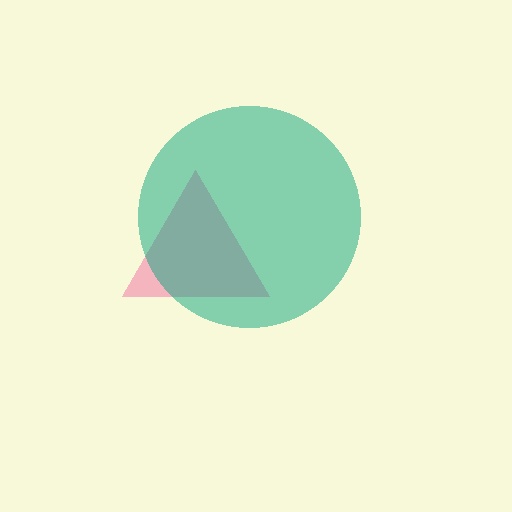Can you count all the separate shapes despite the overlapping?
Yes, there are 2 separate shapes.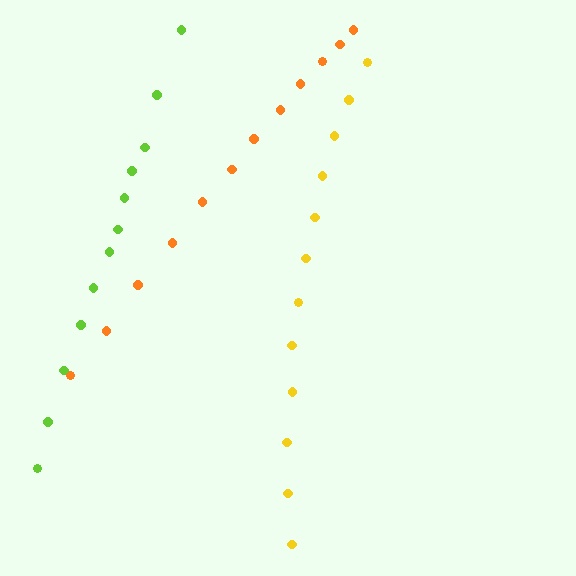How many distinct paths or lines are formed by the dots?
There are 3 distinct paths.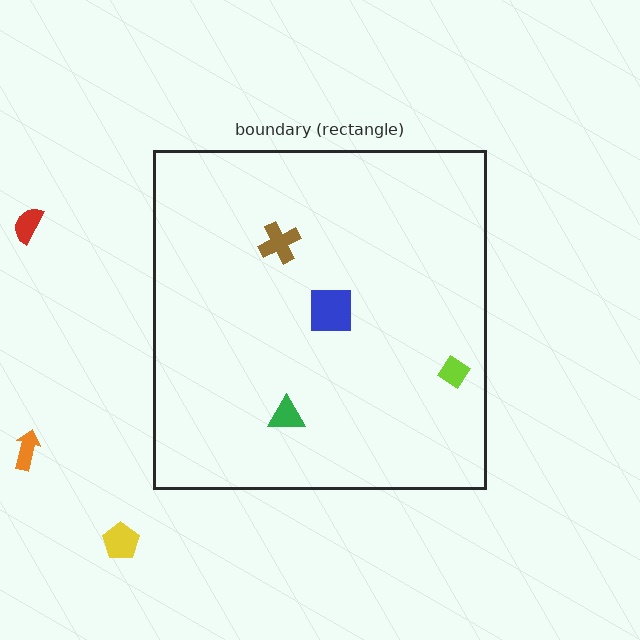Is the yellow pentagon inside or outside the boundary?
Outside.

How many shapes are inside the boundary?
4 inside, 3 outside.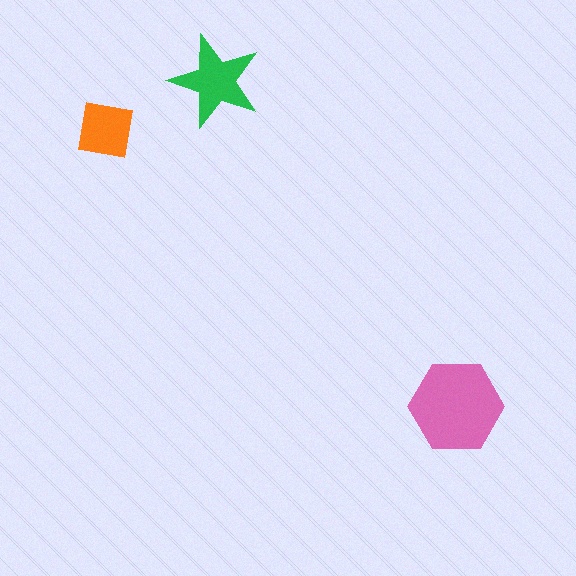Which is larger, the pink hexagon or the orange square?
The pink hexagon.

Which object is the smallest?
The orange square.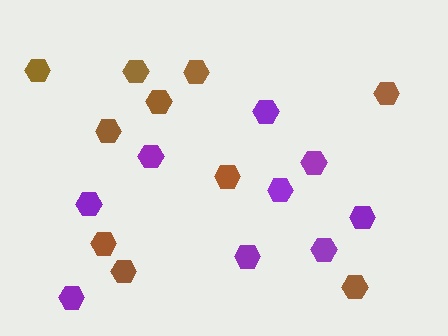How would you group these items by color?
There are 2 groups: one group of purple hexagons (9) and one group of brown hexagons (10).